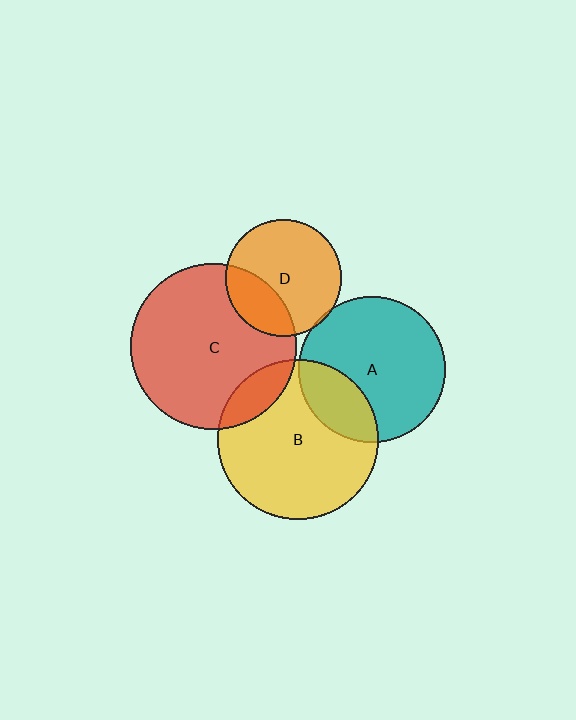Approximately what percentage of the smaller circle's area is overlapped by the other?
Approximately 25%.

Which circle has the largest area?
Circle C (red).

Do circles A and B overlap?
Yes.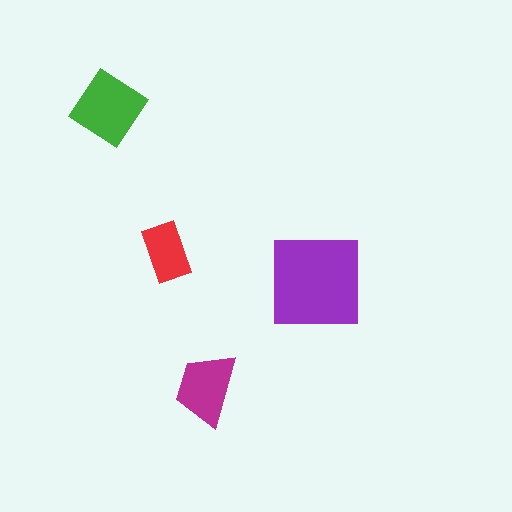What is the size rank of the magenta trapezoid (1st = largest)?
3rd.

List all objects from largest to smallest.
The purple square, the green diamond, the magenta trapezoid, the red rectangle.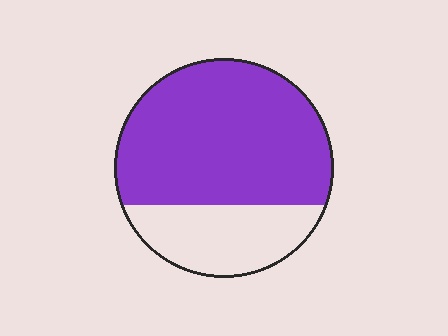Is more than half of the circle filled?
Yes.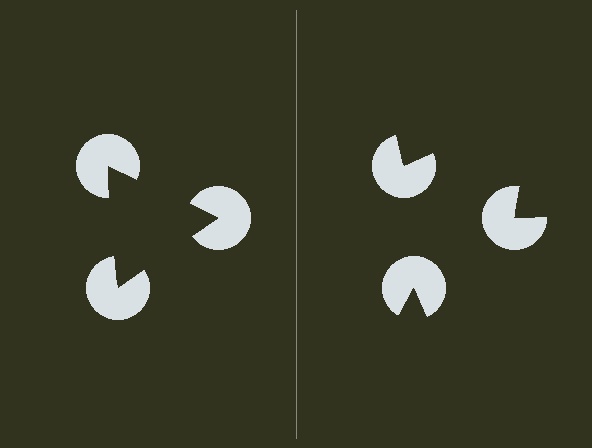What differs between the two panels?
The pac-man discs are positioned identically on both sides; only the wedge orientations differ. On the left they align to a triangle; on the right they are misaligned.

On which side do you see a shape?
An illusory triangle appears on the left side. On the right side the wedge cuts are rotated, so no coherent shape forms.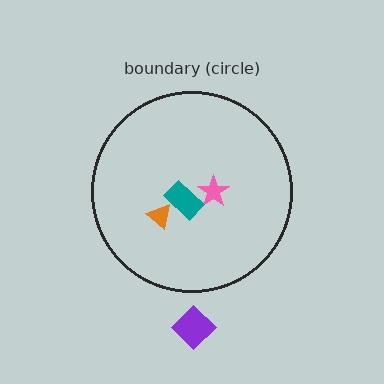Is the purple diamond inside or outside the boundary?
Outside.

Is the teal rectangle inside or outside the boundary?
Inside.